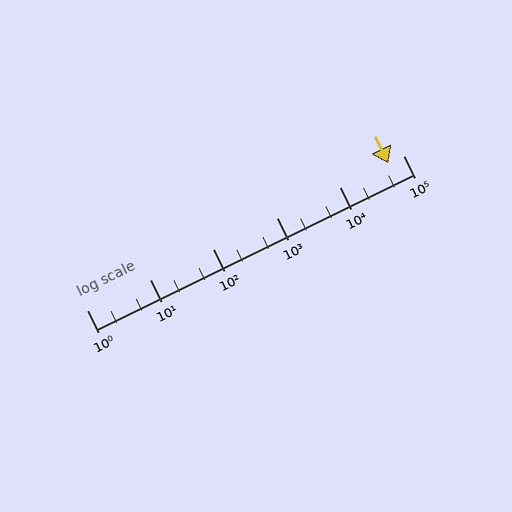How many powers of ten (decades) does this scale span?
The scale spans 5 decades, from 1 to 100000.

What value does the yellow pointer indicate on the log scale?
The pointer indicates approximately 58000.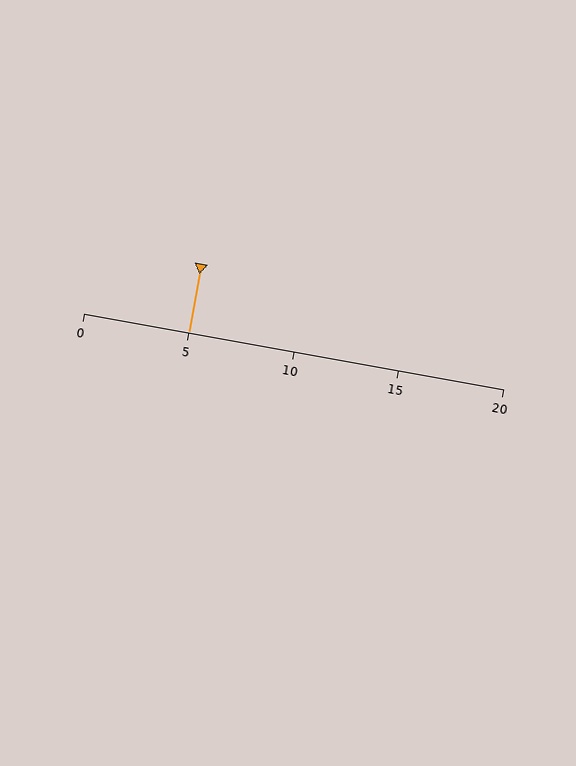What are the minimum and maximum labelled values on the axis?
The axis runs from 0 to 20.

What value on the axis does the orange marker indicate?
The marker indicates approximately 5.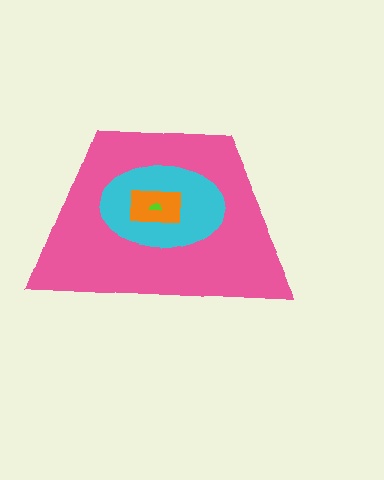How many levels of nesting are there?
4.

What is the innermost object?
The lime semicircle.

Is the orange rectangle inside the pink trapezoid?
Yes.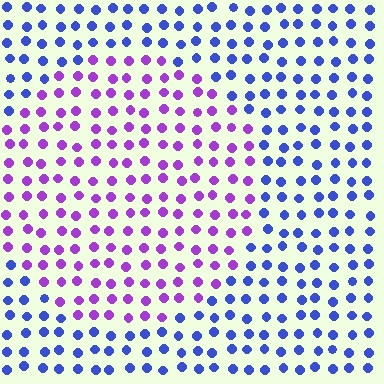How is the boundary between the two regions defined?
The boundary is defined purely by a slight shift in hue (about 50 degrees). Spacing, size, and orientation are identical on both sides.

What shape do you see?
I see a circle.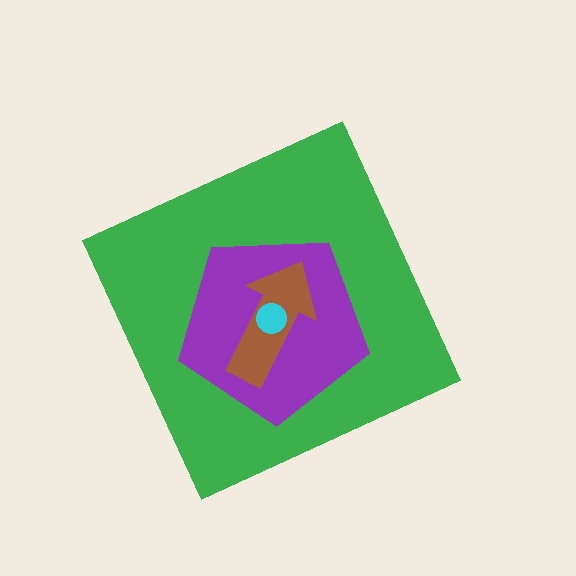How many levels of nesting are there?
4.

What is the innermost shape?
The cyan circle.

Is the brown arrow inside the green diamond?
Yes.